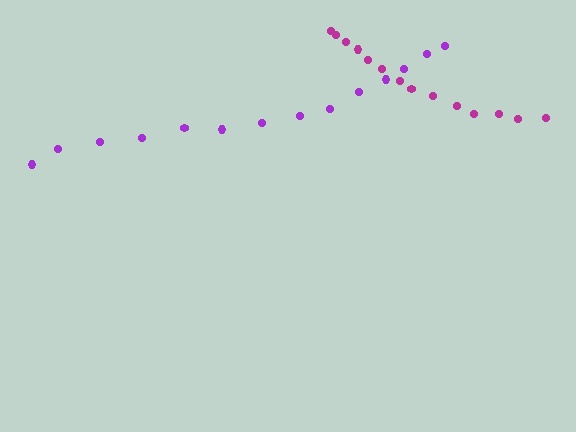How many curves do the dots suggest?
There are 2 distinct paths.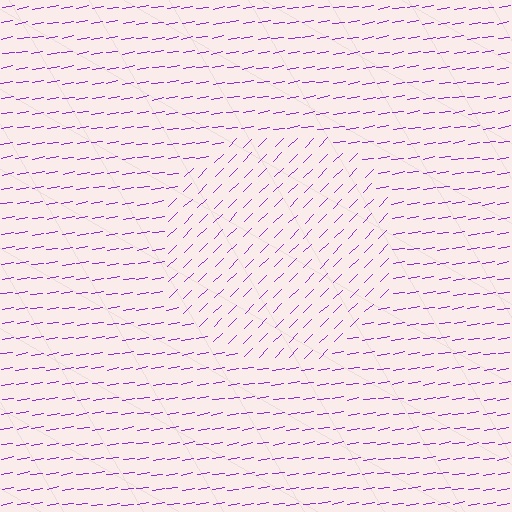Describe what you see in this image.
The image is filled with small purple line segments. A circle region in the image has lines oriented differently from the surrounding lines, creating a visible texture boundary.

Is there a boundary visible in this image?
Yes, there is a texture boundary formed by a change in line orientation.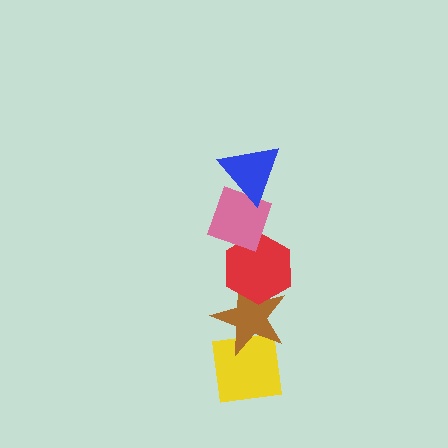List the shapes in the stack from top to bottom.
From top to bottom: the blue triangle, the pink diamond, the red hexagon, the brown star, the yellow square.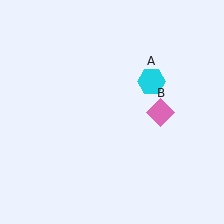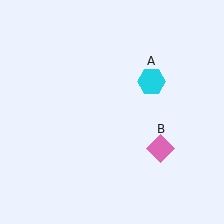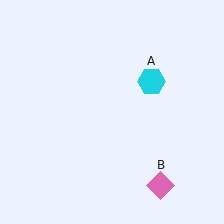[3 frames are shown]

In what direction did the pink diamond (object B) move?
The pink diamond (object B) moved down.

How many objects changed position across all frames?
1 object changed position: pink diamond (object B).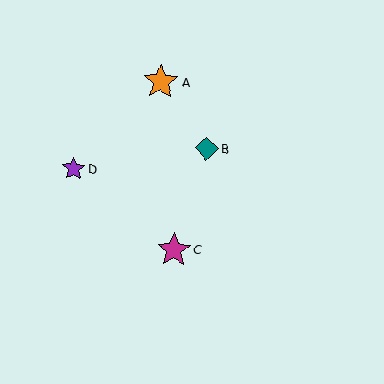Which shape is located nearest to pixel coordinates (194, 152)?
The teal diamond (labeled B) at (207, 149) is nearest to that location.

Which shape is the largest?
The orange star (labeled A) is the largest.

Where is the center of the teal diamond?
The center of the teal diamond is at (207, 149).